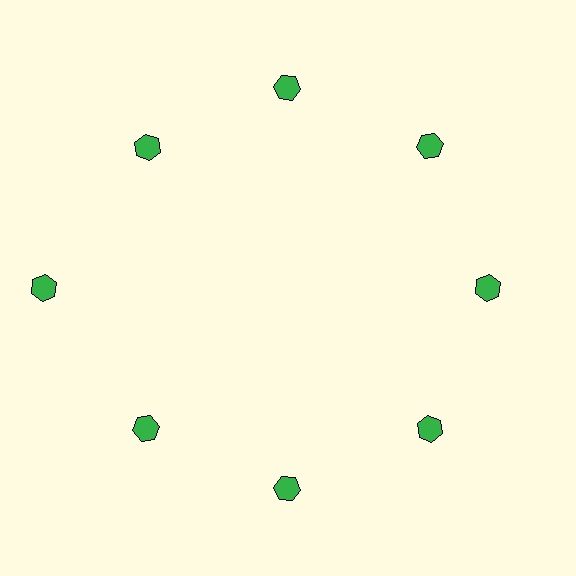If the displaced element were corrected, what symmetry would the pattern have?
It would have 8-fold rotational symmetry — the pattern would map onto itself every 45 degrees.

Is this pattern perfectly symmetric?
No. The 8 green hexagons are arranged in a ring, but one element near the 9 o'clock position is pushed outward from the center, breaking the 8-fold rotational symmetry.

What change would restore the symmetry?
The symmetry would be restored by moving it inward, back onto the ring so that all 8 hexagons sit at equal angles and equal distance from the center.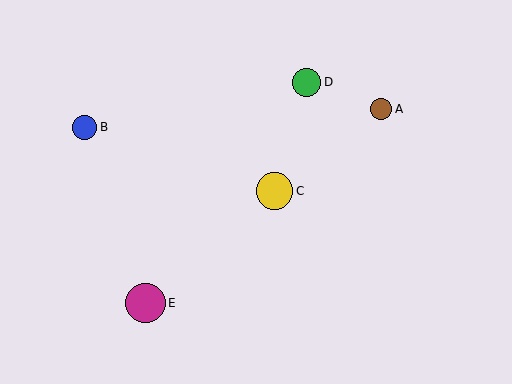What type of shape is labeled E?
Shape E is a magenta circle.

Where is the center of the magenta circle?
The center of the magenta circle is at (145, 303).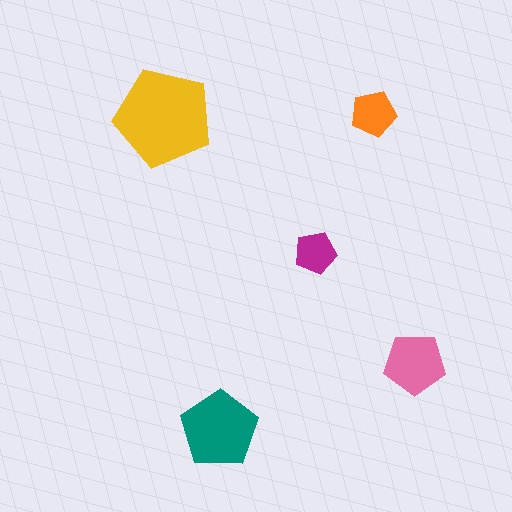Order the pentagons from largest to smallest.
the yellow one, the teal one, the pink one, the orange one, the magenta one.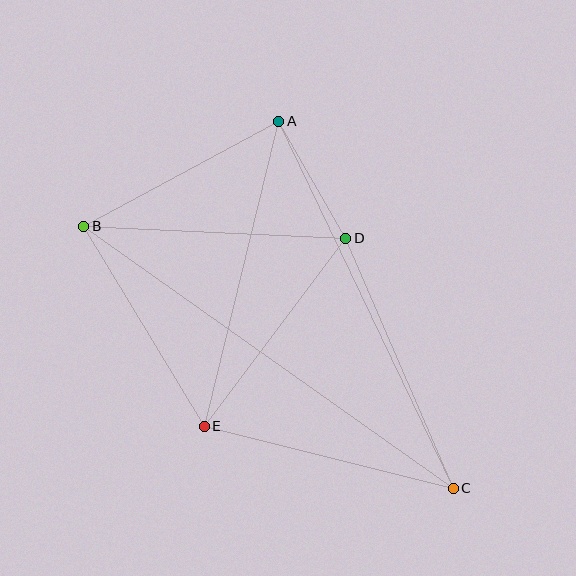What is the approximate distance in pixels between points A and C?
The distance between A and C is approximately 406 pixels.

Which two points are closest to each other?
Points A and D are closest to each other.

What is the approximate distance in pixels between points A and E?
The distance between A and E is approximately 314 pixels.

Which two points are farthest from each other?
Points B and C are farthest from each other.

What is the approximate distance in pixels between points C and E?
The distance between C and E is approximately 257 pixels.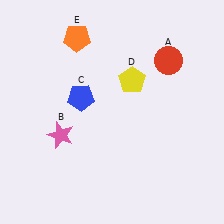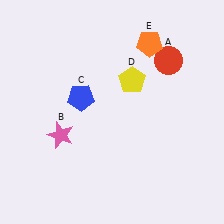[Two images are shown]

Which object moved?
The orange pentagon (E) moved right.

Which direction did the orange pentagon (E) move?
The orange pentagon (E) moved right.